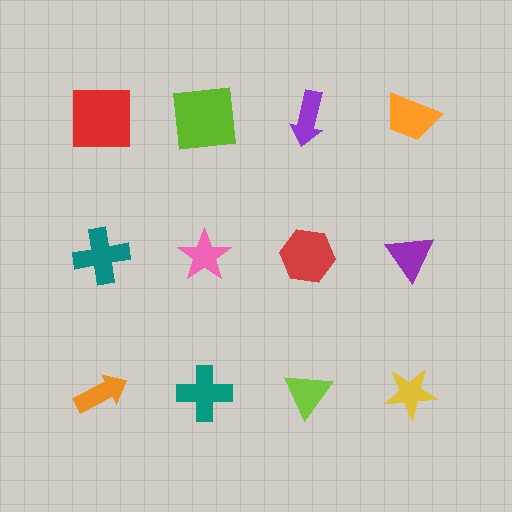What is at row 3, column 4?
A yellow star.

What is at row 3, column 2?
A teal cross.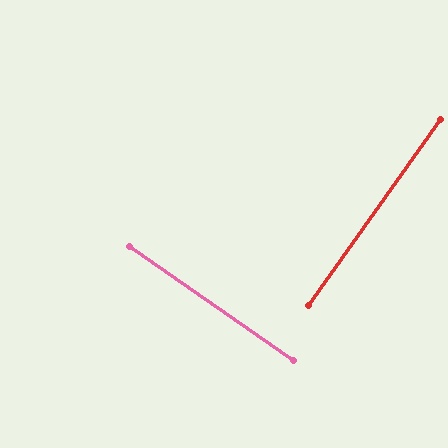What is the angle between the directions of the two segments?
Approximately 90 degrees.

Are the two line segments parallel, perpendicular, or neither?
Perpendicular — they meet at approximately 90°.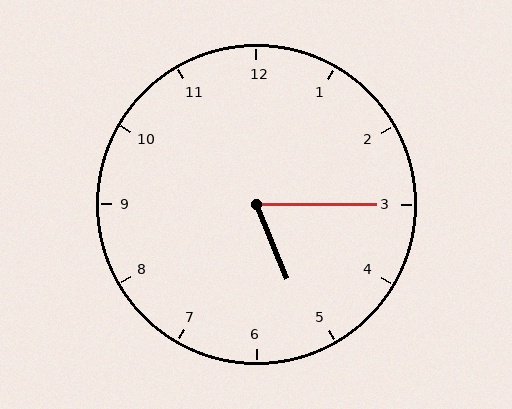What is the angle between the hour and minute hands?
Approximately 68 degrees.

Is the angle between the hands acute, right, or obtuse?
It is acute.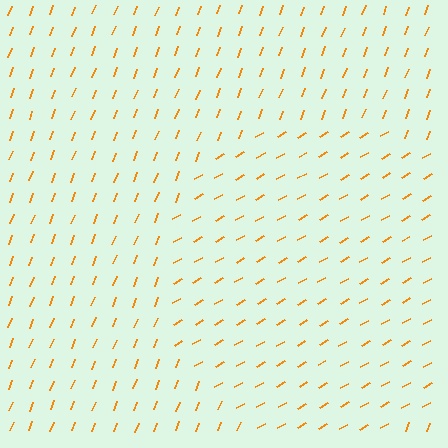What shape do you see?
I see a circle.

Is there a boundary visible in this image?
Yes, there is a texture boundary formed by a change in line orientation.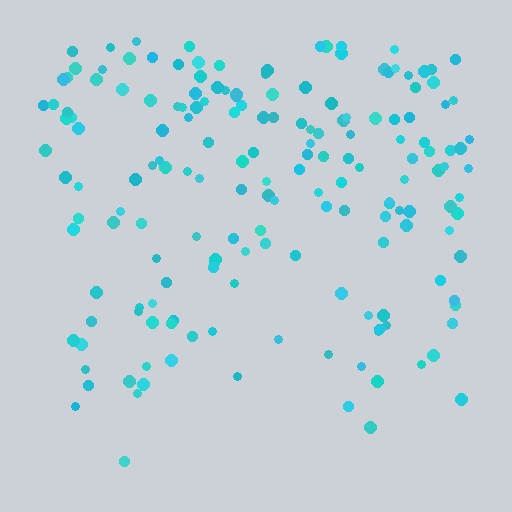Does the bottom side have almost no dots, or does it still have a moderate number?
Still a moderate number, just noticeably fewer than the top.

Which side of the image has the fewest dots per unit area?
The bottom.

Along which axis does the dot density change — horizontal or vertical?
Vertical.